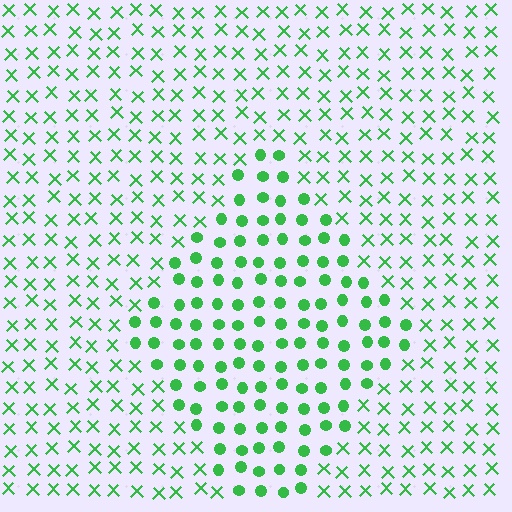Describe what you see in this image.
The image is filled with small green elements arranged in a uniform grid. A diamond-shaped region contains circles, while the surrounding area contains X marks. The boundary is defined purely by the change in element shape.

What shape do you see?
I see a diamond.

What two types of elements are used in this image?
The image uses circles inside the diamond region and X marks outside it.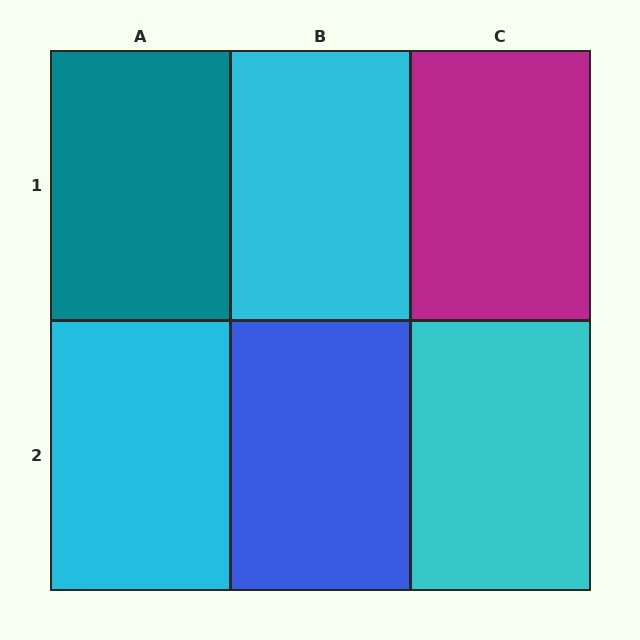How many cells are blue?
1 cell is blue.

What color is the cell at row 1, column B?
Cyan.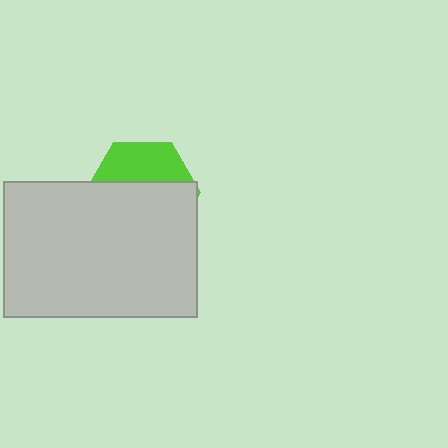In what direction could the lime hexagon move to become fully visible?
The lime hexagon could move up. That would shift it out from behind the light gray rectangle entirely.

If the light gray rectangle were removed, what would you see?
You would see the complete lime hexagon.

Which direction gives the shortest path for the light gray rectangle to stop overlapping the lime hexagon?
Moving down gives the shortest separation.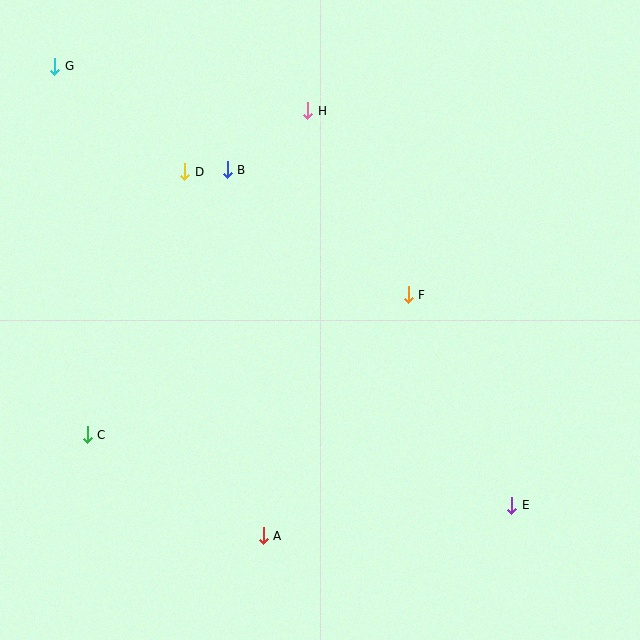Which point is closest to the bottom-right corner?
Point E is closest to the bottom-right corner.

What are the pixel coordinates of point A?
Point A is at (263, 536).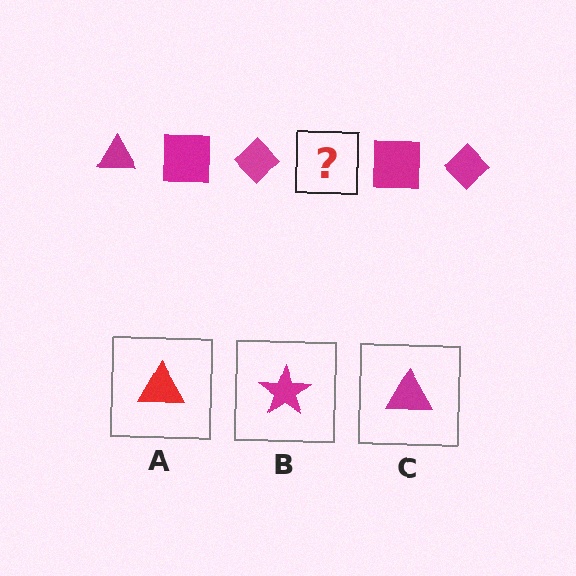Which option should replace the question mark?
Option C.